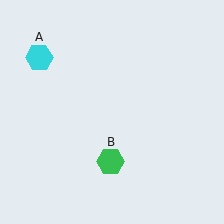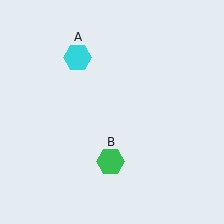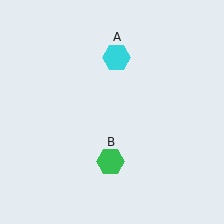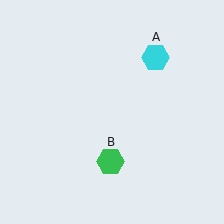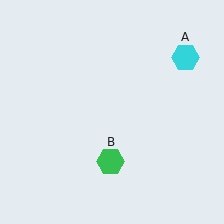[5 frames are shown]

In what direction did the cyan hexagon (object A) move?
The cyan hexagon (object A) moved right.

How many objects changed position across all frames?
1 object changed position: cyan hexagon (object A).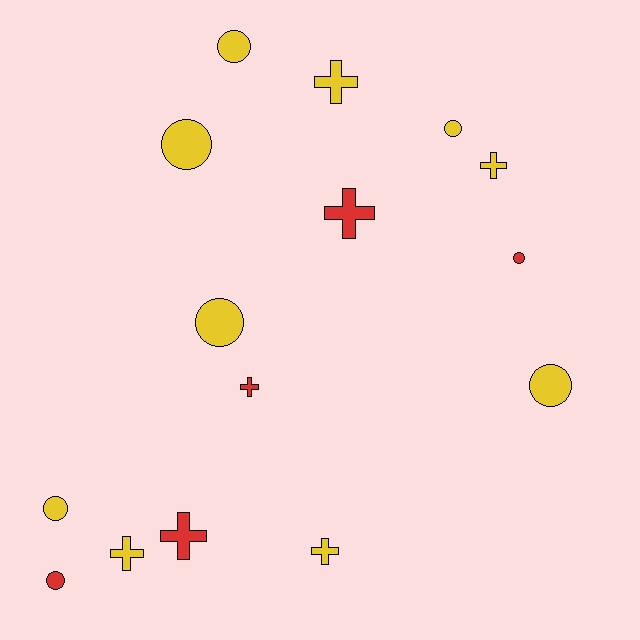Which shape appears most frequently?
Circle, with 8 objects.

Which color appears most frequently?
Yellow, with 10 objects.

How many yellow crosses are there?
There are 4 yellow crosses.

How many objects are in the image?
There are 15 objects.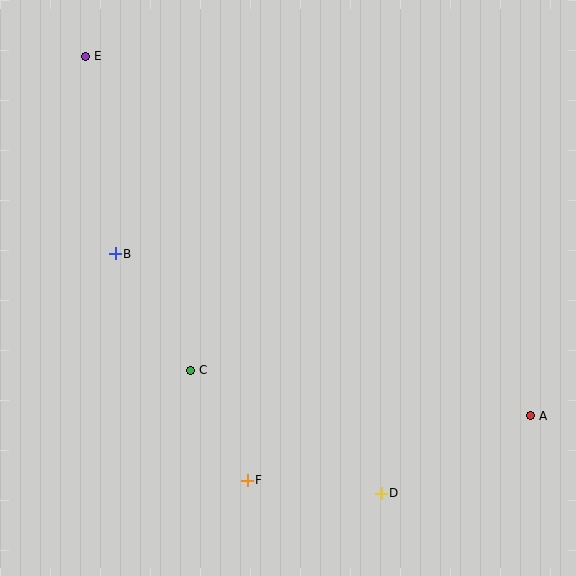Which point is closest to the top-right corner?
Point A is closest to the top-right corner.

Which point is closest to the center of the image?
Point C at (191, 370) is closest to the center.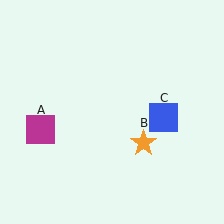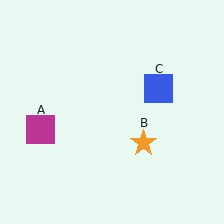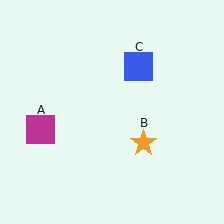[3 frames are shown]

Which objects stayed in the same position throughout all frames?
Magenta square (object A) and orange star (object B) remained stationary.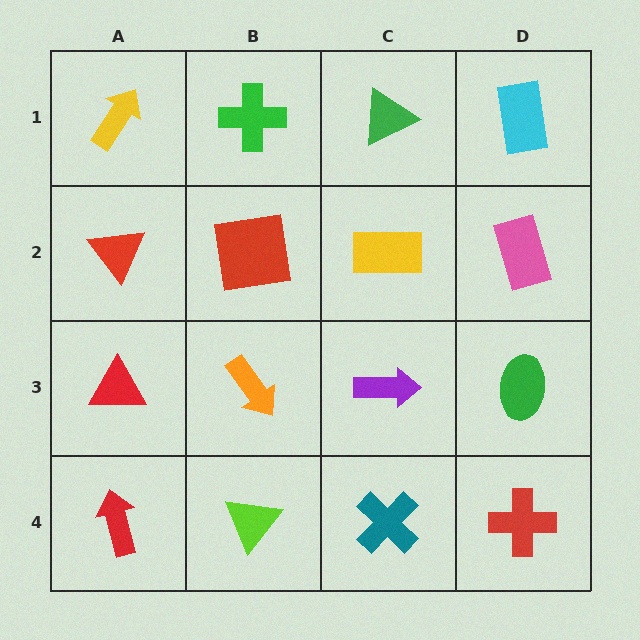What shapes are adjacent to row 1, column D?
A pink rectangle (row 2, column D), a green triangle (row 1, column C).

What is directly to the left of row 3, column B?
A red triangle.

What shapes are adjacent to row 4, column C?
A purple arrow (row 3, column C), a lime triangle (row 4, column B), a red cross (row 4, column D).